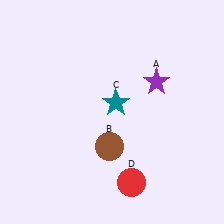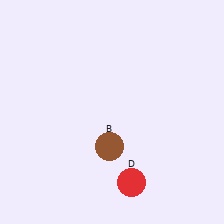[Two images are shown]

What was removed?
The purple star (A), the teal star (C) were removed in Image 2.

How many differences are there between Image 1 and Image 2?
There are 2 differences between the two images.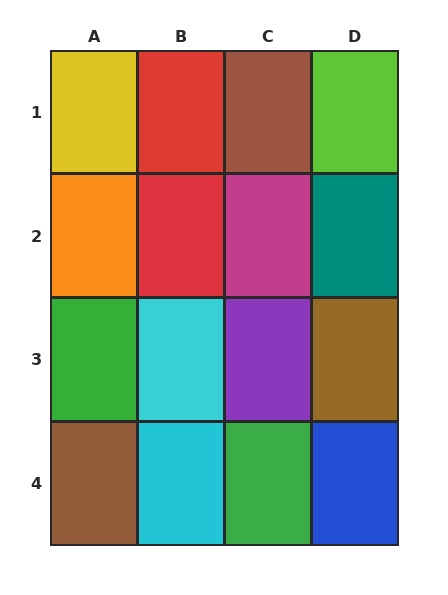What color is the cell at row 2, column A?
Orange.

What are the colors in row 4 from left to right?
Brown, cyan, green, blue.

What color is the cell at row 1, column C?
Brown.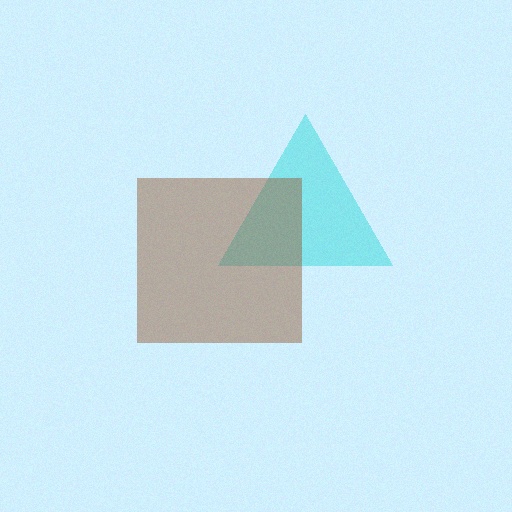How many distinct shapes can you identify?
There are 2 distinct shapes: a cyan triangle, a brown square.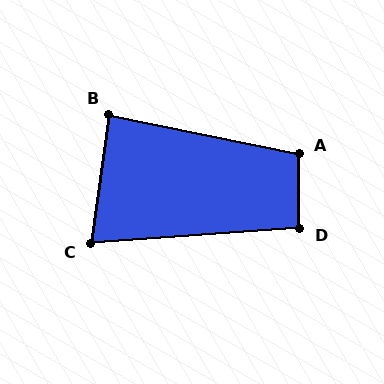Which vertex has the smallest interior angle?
C, at approximately 78 degrees.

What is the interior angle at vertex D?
Approximately 93 degrees (approximately right).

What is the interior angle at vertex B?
Approximately 87 degrees (approximately right).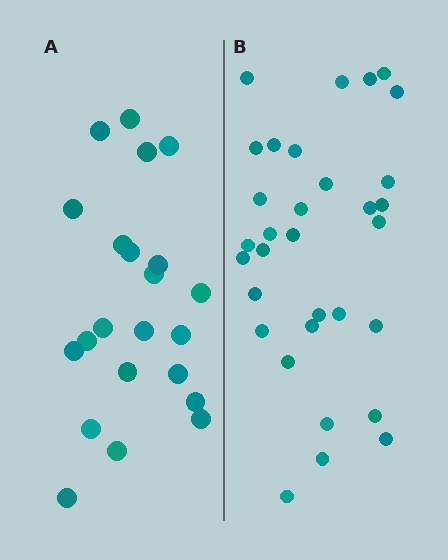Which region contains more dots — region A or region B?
Region B (the right region) has more dots.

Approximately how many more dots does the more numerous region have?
Region B has roughly 10 or so more dots than region A.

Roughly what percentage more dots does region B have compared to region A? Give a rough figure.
About 45% more.